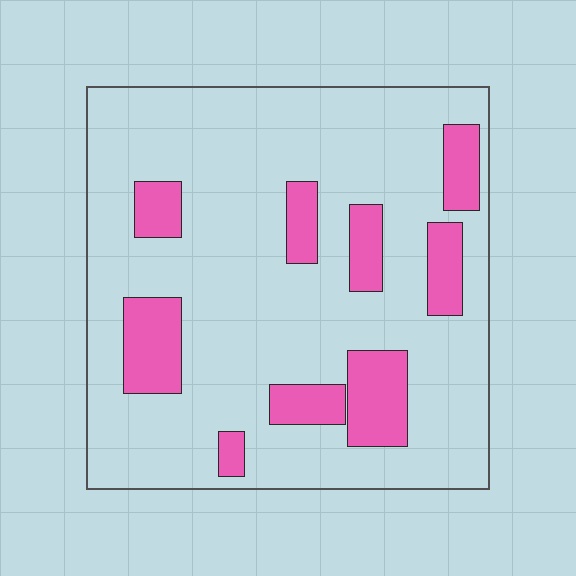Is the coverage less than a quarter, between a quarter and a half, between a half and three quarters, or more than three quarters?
Less than a quarter.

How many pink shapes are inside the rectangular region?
9.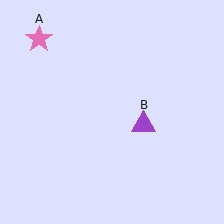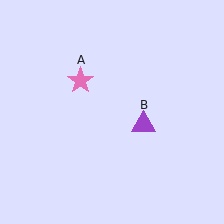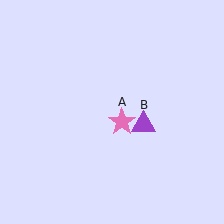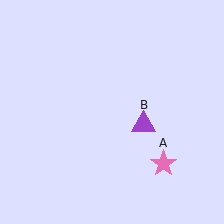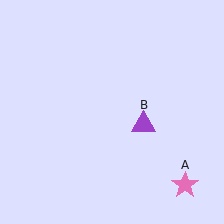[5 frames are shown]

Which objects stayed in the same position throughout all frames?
Purple triangle (object B) remained stationary.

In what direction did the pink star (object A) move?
The pink star (object A) moved down and to the right.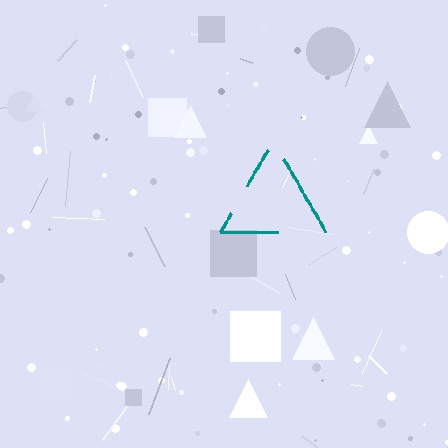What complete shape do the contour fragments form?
The contour fragments form a triangle.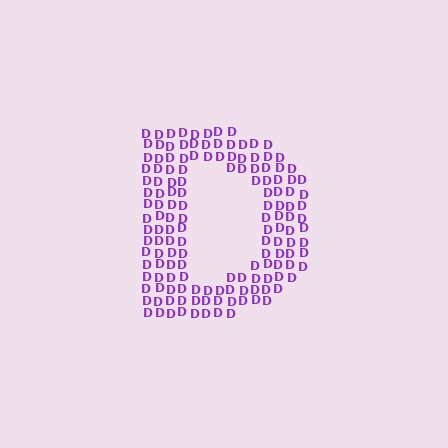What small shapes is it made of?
It is made of small letter D's.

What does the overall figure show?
The overall figure shows the letter D.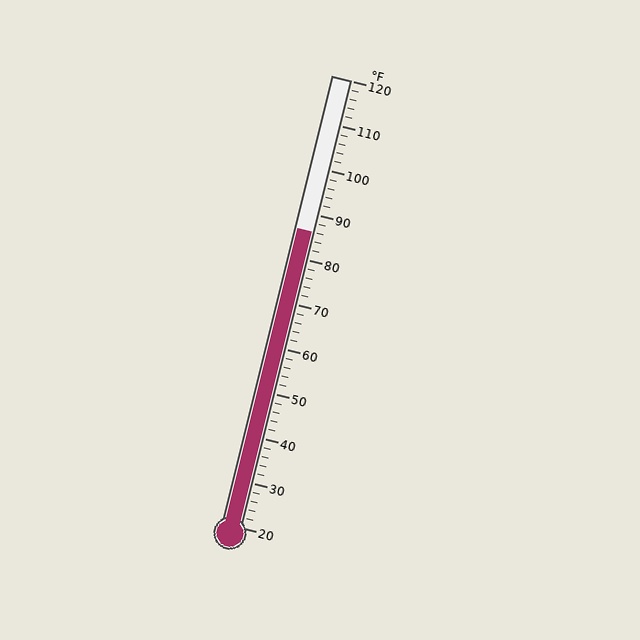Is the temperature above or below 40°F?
The temperature is above 40°F.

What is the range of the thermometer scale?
The thermometer scale ranges from 20°F to 120°F.